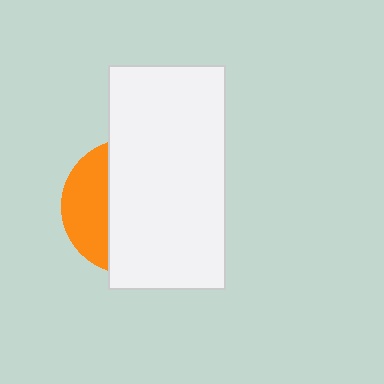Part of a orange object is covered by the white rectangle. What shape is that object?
It is a circle.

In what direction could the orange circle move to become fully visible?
The orange circle could move left. That would shift it out from behind the white rectangle entirely.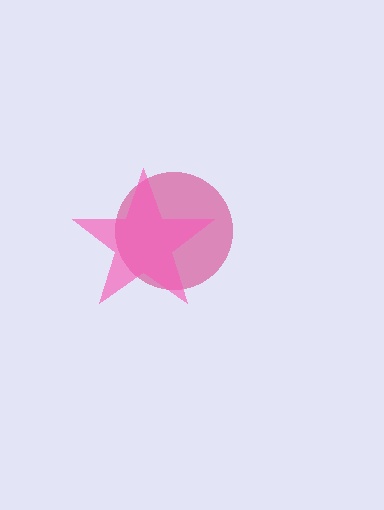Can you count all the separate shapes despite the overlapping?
Yes, there are 2 separate shapes.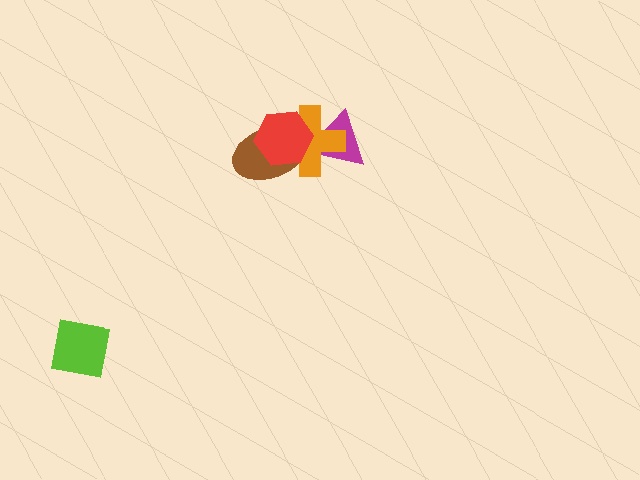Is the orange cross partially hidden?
Yes, it is partially covered by another shape.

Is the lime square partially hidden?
No, no other shape covers it.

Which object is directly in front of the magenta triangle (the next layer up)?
The orange cross is directly in front of the magenta triangle.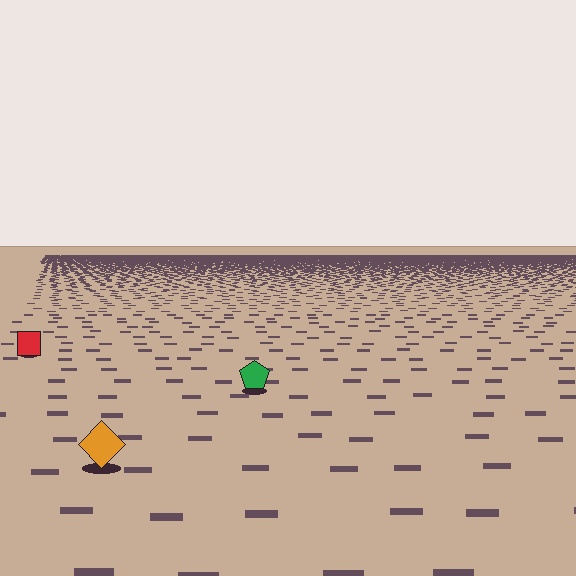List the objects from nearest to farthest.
From nearest to farthest: the orange diamond, the green pentagon, the red square.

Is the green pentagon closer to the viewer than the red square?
Yes. The green pentagon is closer — you can tell from the texture gradient: the ground texture is coarser near it.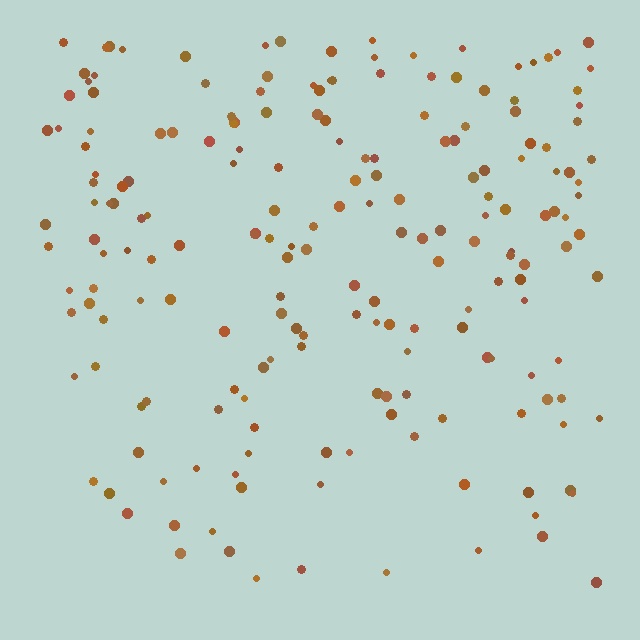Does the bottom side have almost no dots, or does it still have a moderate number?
Still a moderate number, just noticeably fewer than the top.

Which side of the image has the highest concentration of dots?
The top.